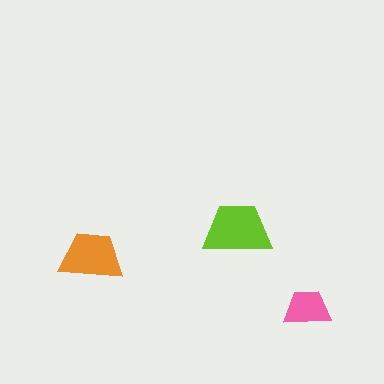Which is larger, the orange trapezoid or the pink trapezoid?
The orange one.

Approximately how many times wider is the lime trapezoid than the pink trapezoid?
About 1.5 times wider.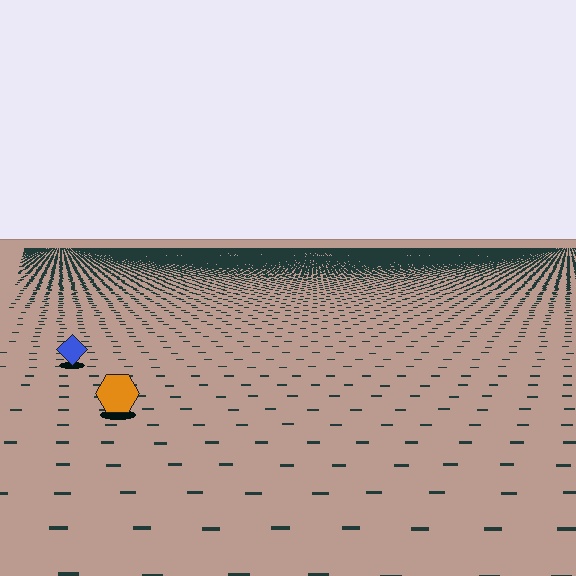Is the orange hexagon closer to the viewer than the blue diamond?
Yes. The orange hexagon is closer — you can tell from the texture gradient: the ground texture is coarser near it.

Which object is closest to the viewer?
The orange hexagon is closest. The texture marks near it are larger and more spread out.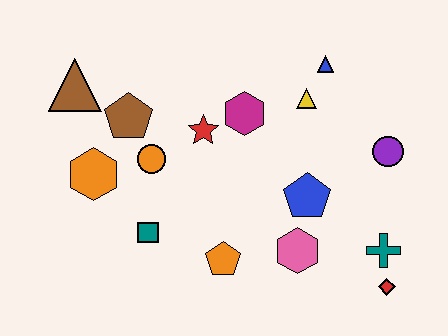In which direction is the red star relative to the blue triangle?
The red star is to the left of the blue triangle.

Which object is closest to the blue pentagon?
The pink hexagon is closest to the blue pentagon.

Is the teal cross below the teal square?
Yes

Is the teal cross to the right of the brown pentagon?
Yes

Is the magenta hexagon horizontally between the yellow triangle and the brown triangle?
Yes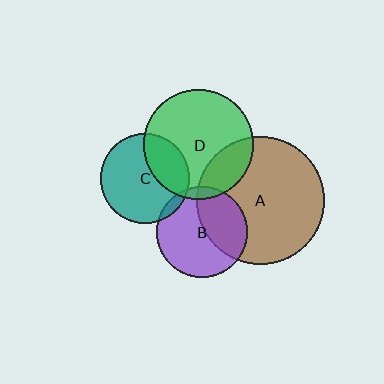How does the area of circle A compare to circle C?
Approximately 2.1 times.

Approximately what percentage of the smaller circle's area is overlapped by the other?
Approximately 20%.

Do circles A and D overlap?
Yes.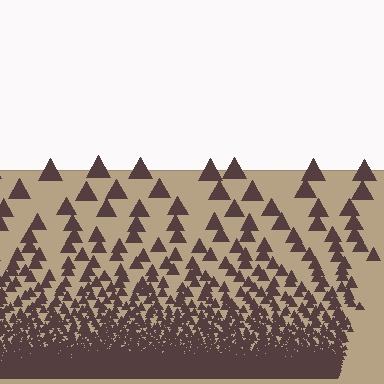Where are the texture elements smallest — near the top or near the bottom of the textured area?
Near the bottom.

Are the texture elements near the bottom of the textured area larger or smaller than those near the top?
Smaller. The gradient is inverted — elements near the bottom are smaller and denser.